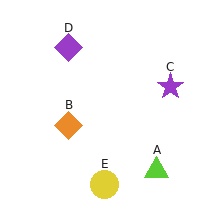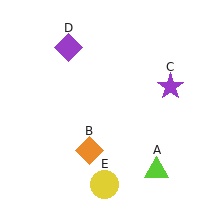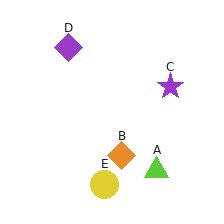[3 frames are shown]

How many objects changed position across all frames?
1 object changed position: orange diamond (object B).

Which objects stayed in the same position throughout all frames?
Lime triangle (object A) and purple star (object C) and purple diamond (object D) and yellow circle (object E) remained stationary.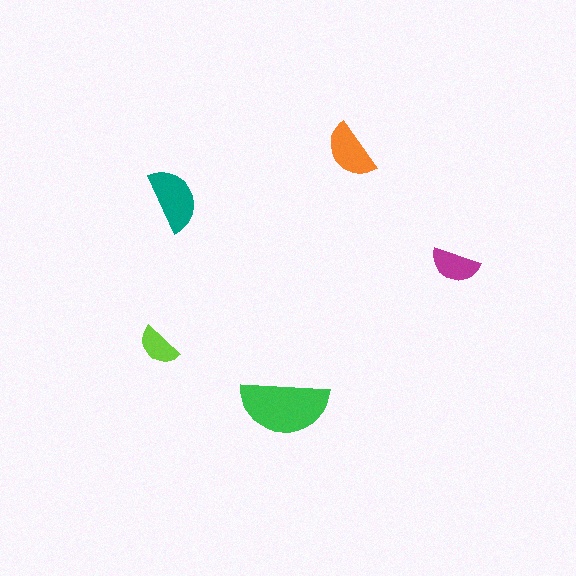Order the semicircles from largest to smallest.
the green one, the teal one, the orange one, the magenta one, the lime one.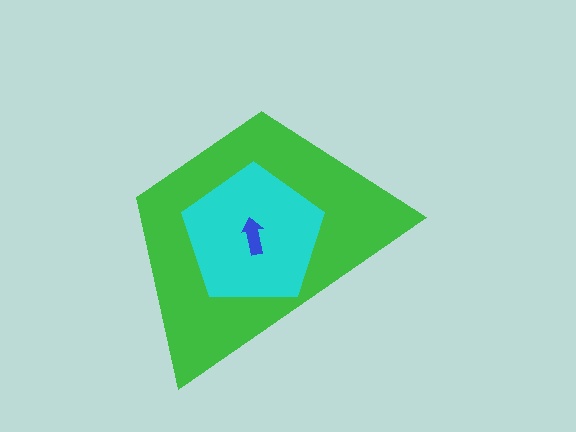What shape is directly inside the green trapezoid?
The cyan pentagon.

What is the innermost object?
The blue arrow.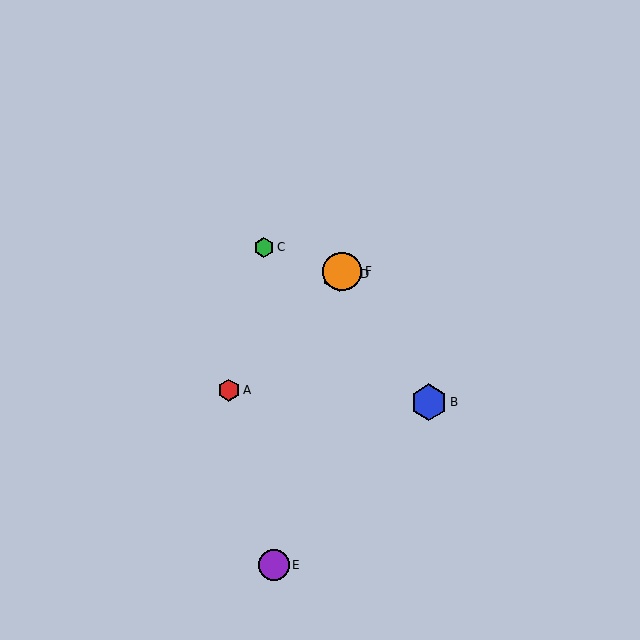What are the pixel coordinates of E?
Object E is at (274, 565).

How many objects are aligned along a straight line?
3 objects (A, D, F) are aligned along a straight line.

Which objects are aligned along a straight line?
Objects A, D, F are aligned along a straight line.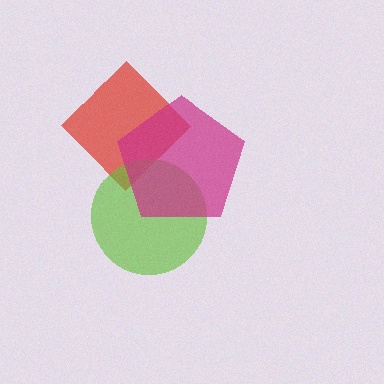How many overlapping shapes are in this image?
There are 3 overlapping shapes in the image.